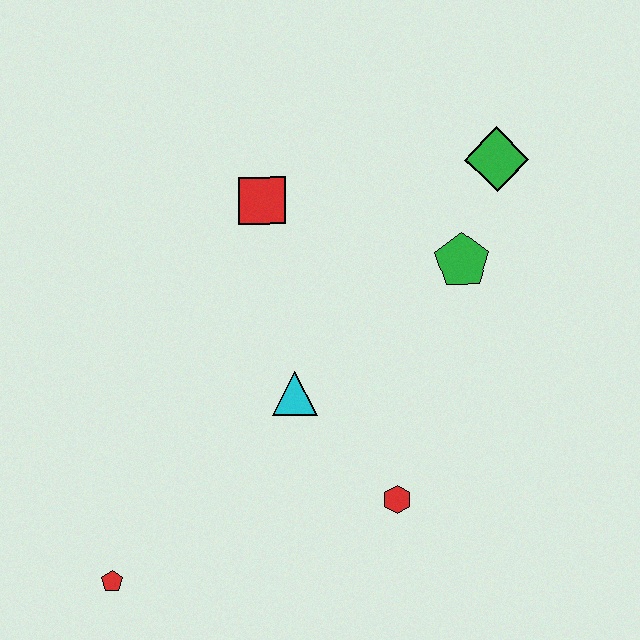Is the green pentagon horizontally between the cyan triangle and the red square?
No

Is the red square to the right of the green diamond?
No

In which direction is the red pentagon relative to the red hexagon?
The red pentagon is to the left of the red hexagon.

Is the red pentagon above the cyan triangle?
No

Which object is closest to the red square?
The cyan triangle is closest to the red square.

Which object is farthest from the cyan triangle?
The green diamond is farthest from the cyan triangle.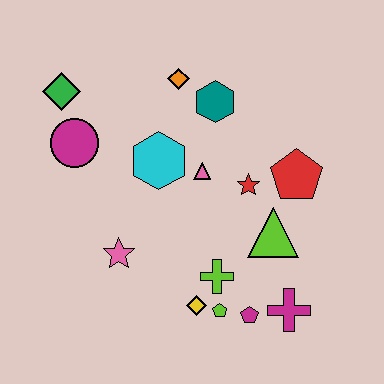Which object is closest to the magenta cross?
The magenta pentagon is closest to the magenta cross.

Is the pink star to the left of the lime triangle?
Yes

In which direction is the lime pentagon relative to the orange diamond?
The lime pentagon is below the orange diamond.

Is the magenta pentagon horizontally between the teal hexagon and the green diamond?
No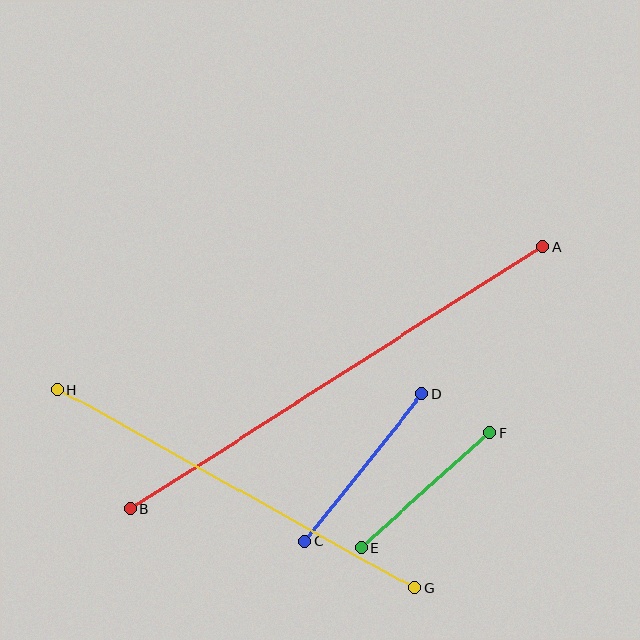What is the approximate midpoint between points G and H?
The midpoint is at approximately (236, 489) pixels.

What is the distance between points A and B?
The distance is approximately 488 pixels.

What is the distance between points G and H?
The distance is approximately 408 pixels.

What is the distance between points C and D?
The distance is approximately 188 pixels.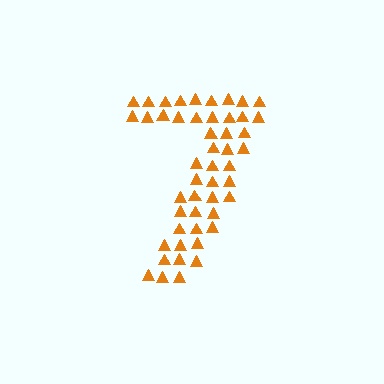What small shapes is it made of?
It is made of small triangles.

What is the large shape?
The large shape is the digit 7.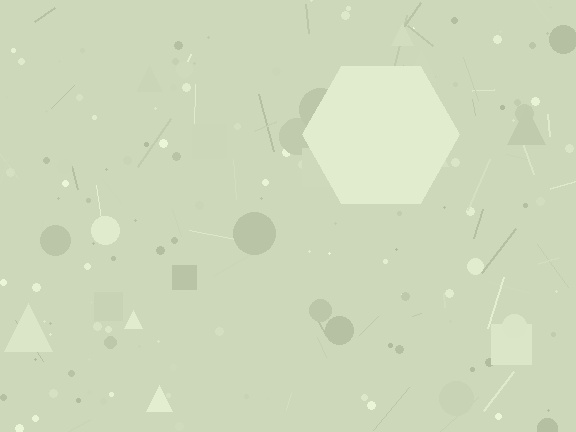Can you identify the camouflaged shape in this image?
The camouflaged shape is a hexagon.